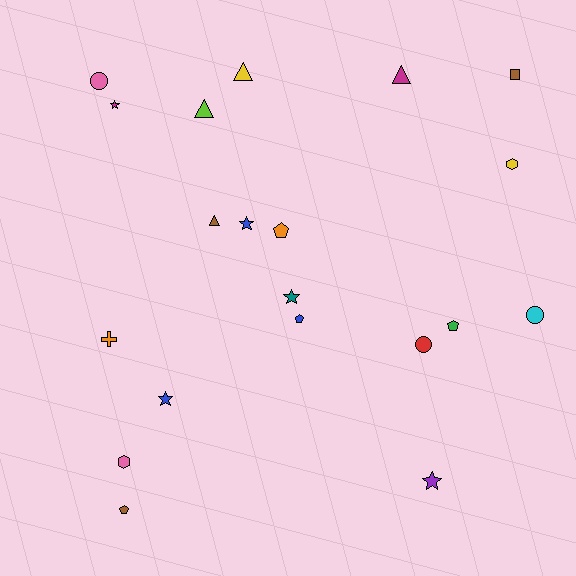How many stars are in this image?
There are 5 stars.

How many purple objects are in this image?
There is 1 purple object.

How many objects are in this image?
There are 20 objects.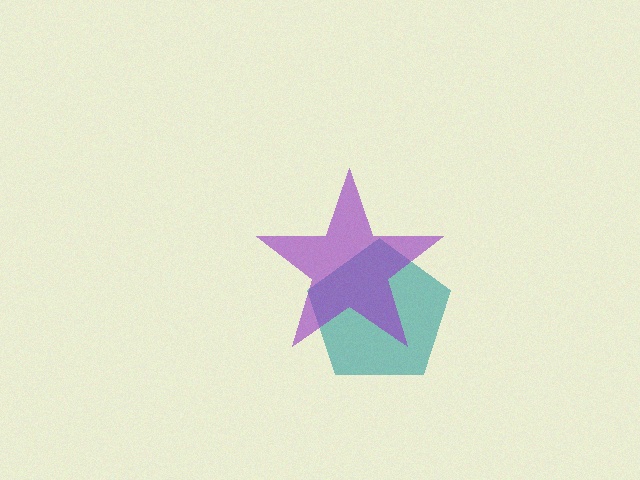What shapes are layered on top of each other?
The layered shapes are: a teal pentagon, a purple star.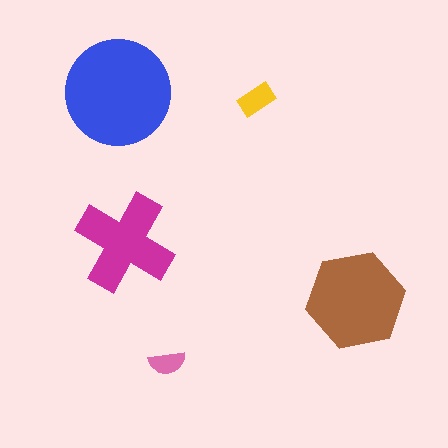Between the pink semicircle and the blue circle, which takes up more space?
The blue circle.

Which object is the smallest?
The pink semicircle.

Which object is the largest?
The blue circle.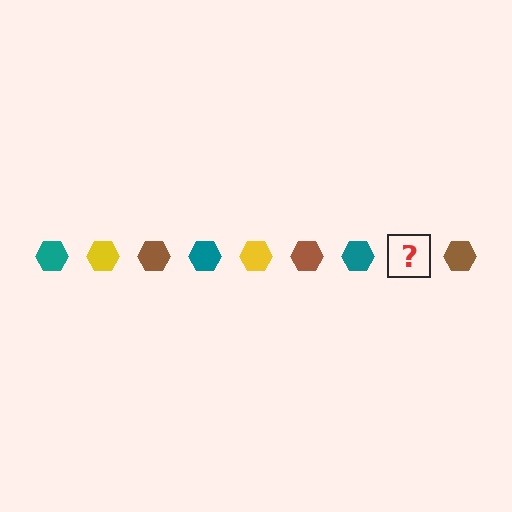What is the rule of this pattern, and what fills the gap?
The rule is that the pattern cycles through teal, yellow, brown hexagons. The gap should be filled with a yellow hexagon.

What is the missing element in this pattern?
The missing element is a yellow hexagon.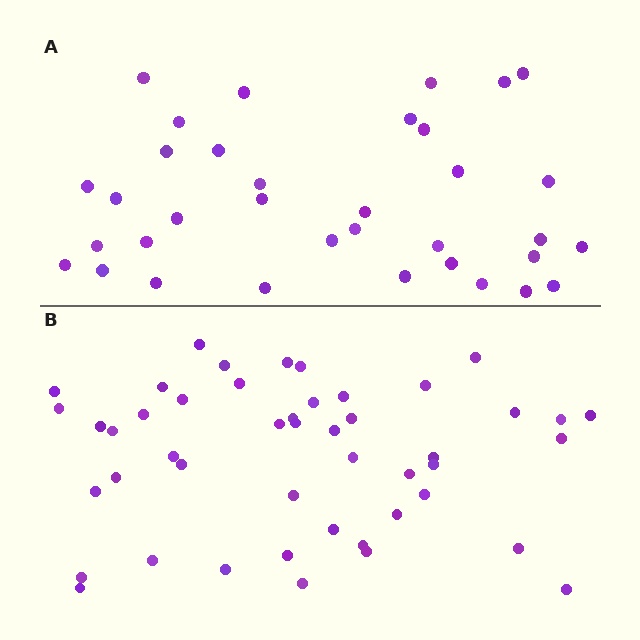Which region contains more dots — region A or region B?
Region B (the bottom region) has more dots.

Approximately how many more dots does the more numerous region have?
Region B has roughly 12 or so more dots than region A.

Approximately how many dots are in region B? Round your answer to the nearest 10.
About 50 dots. (The exact count is 47, which rounds to 50.)